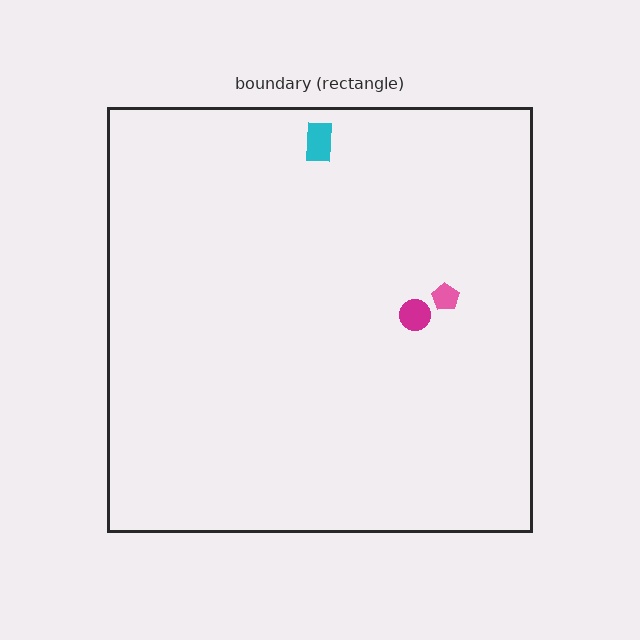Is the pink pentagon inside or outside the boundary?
Inside.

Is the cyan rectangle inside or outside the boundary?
Inside.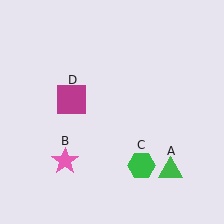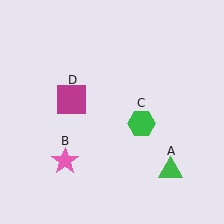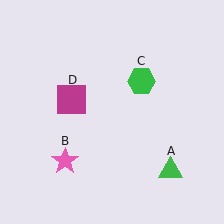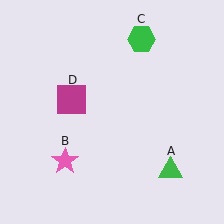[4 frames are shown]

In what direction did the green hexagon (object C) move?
The green hexagon (object C) moved up.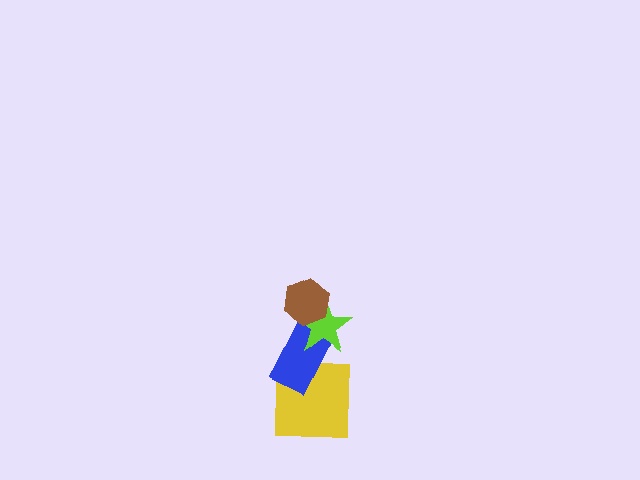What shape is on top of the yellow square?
The blue rectangle is on top of the yellow square.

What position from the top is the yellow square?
The yellow square is 4th from the top.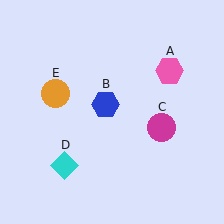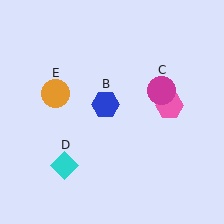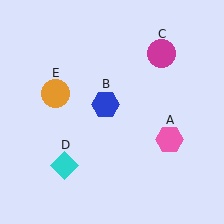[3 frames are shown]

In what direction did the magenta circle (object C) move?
The magenta circle (object C) moved up.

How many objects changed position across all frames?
2 objects changed position: pink hexagon (object A), magenta circle (object C).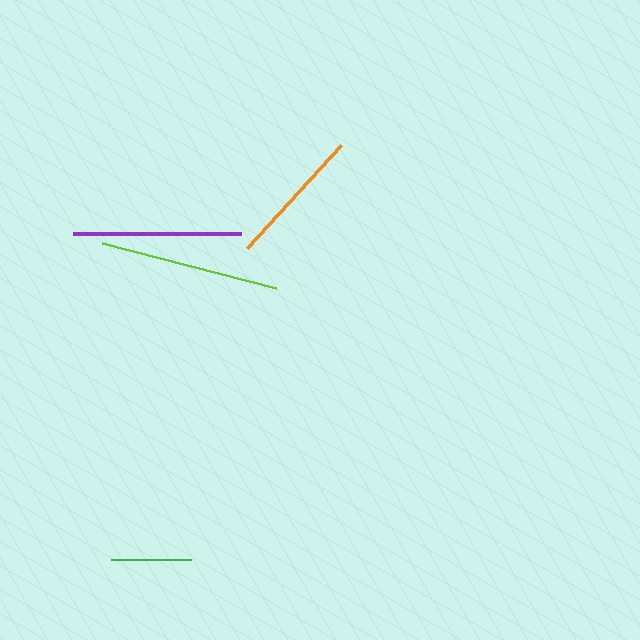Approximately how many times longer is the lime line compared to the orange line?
The lime line is approximately 1.3 times the length of the orange line.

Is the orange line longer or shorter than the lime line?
The lime line is longer than the orange line.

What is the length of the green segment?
The green segment is approximately 80 pixels long.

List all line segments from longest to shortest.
From longest to shortest: lime, purple, orange, green.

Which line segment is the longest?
The lime line is the longest at approximately 180 pixels.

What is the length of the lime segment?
The lime segment is approximately 180 pixels long.